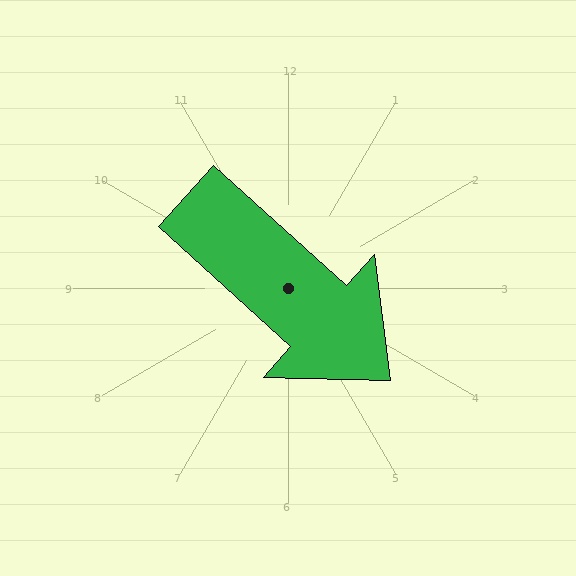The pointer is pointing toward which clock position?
Roughly 4 o'clock.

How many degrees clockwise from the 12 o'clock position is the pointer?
Approximately 132 degrees.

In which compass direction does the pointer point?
Southeast.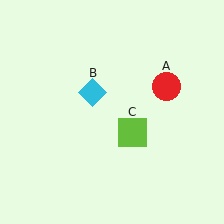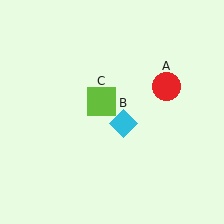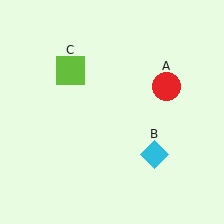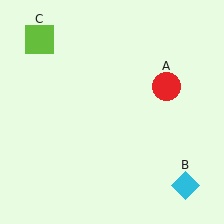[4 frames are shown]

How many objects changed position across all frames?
2 objects changed position: cyan diamond (object B), lime square (object C).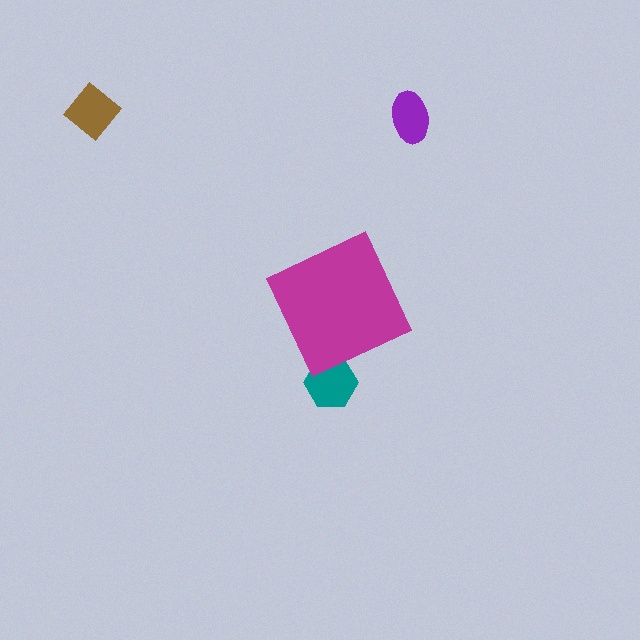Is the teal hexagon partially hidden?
Yes, the teal hexagon is partially hidden behind the magenta diamond.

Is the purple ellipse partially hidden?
No, the purple ellipse is fully visible.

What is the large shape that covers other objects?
A magenta diamond.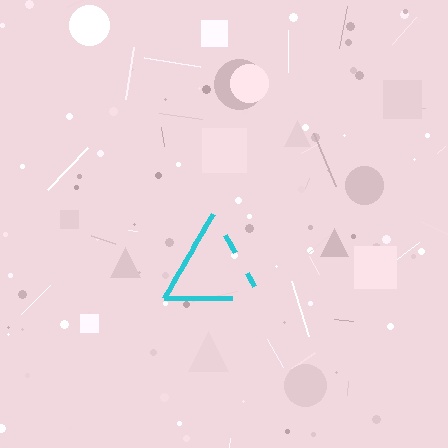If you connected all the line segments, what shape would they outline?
They would outline a triangle.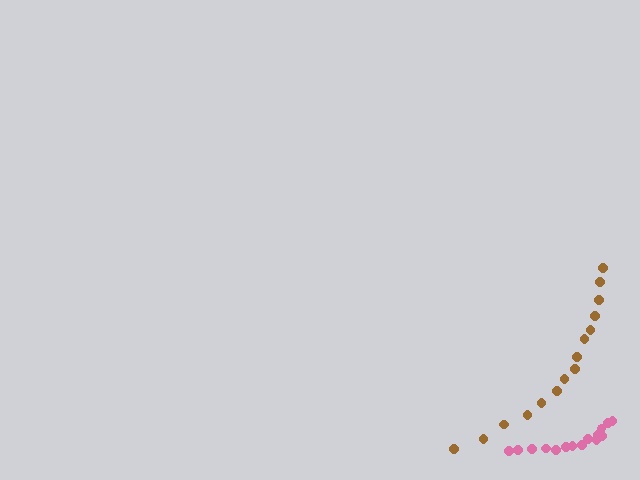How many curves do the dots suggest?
There are 2 distinct paths.